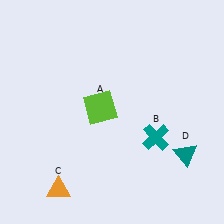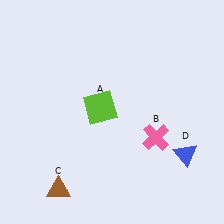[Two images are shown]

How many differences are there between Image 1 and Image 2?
There are 3 differences between the two images.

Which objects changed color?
B changed from teal to pink. C changed from orange to brown. D changed from teal to blue.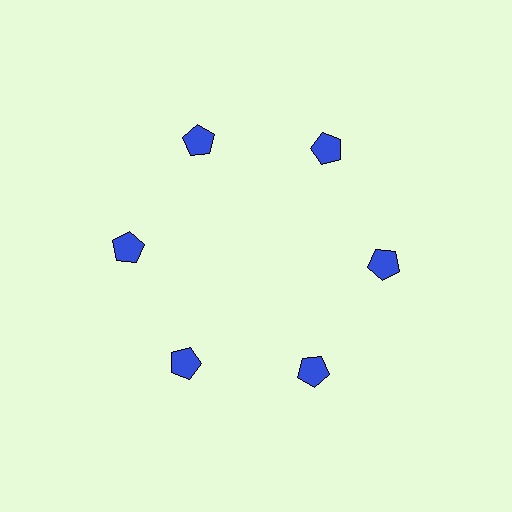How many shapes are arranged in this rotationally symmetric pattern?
There are 6 shapes, arranged in 6 groups of 1.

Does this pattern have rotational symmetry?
Yes, this pattern has 6-fold rotational symmetry. It looks the same after rotating 60 degrees around the center.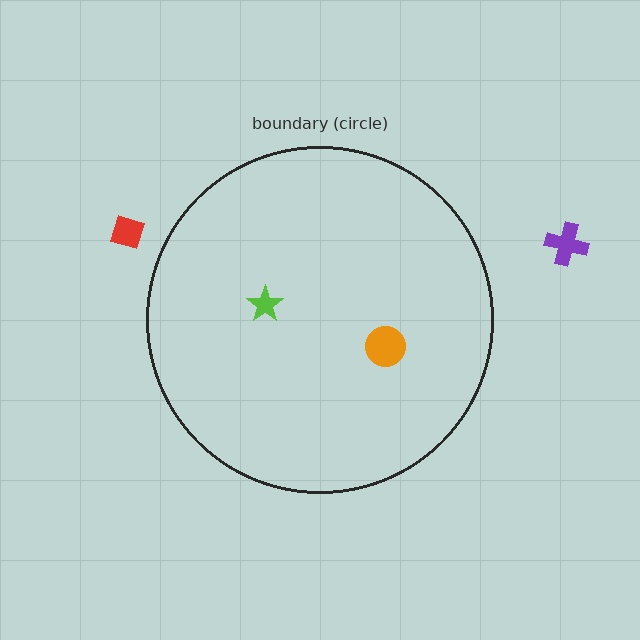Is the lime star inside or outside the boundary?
Inside.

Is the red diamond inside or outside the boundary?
Outside.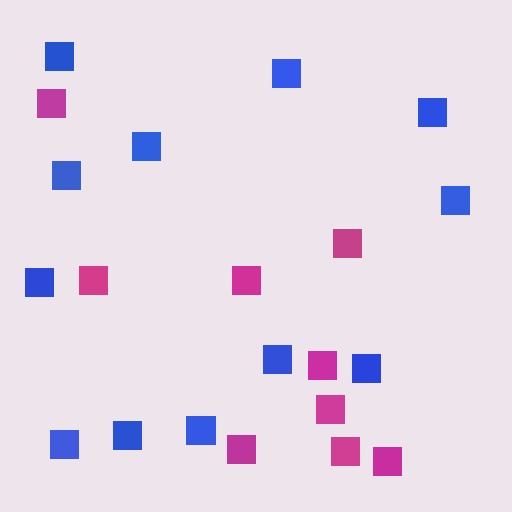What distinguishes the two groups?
There are 2 groups: one group of magenta squares (9) and one group of blue squares (12).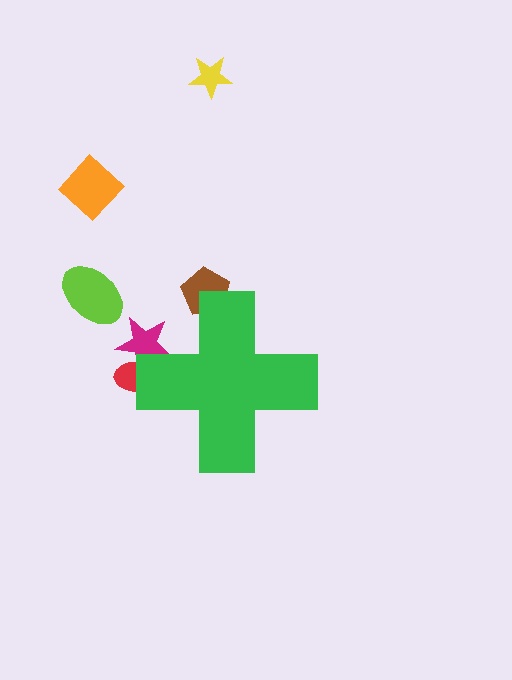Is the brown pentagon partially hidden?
Yes, the brown pentagon is partially hidden behind the green cross.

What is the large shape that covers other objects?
A green cross.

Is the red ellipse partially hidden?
Yes, the red ellipse is partially hidden behind the green cross.